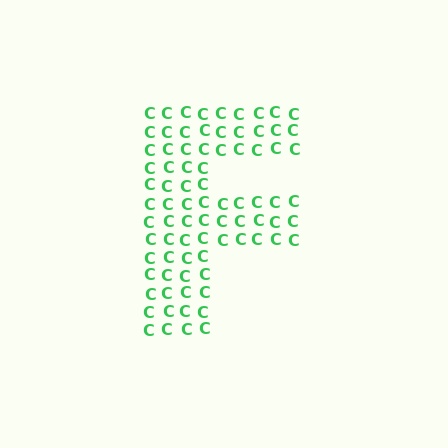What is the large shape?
The large shape is the letter F.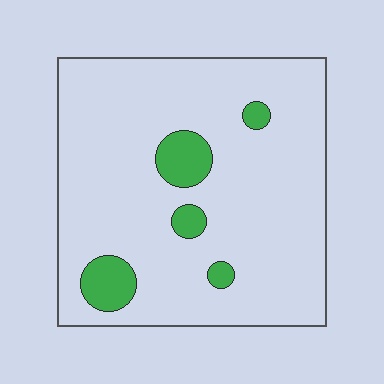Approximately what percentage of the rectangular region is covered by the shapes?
Approximately 10%.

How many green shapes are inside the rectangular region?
5.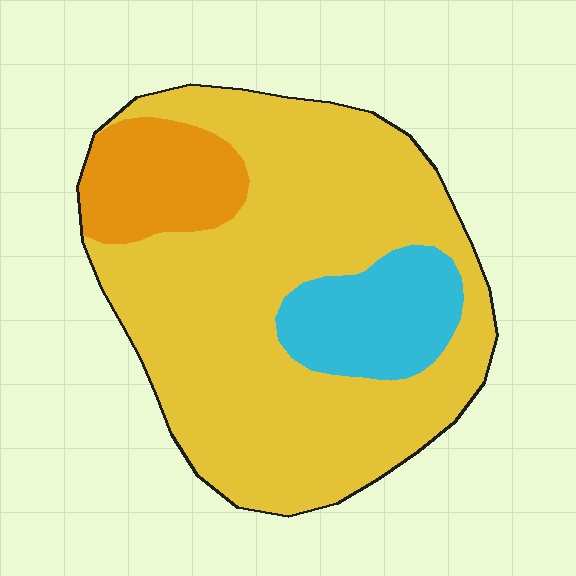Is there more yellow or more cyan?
Yellow.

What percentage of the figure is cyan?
Cyan takes up less than a sixth of the figure.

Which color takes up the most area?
Yellow, at roughly 75%.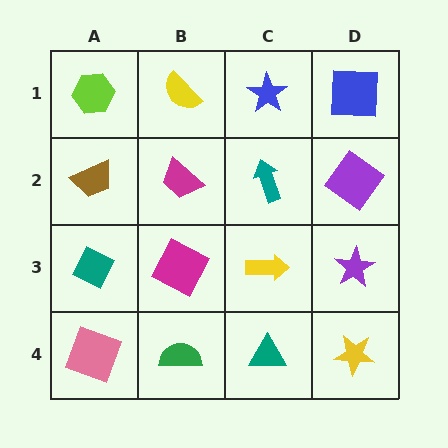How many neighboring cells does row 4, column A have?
2.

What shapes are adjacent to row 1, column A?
A brown trapezoid (row 2, column A), a yellow semicircle (row 1, column B).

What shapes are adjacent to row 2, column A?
A lime hexagon (row 1, column A), a teal diamond (row 3, column A), a magenta trapezoid (row 2, column B).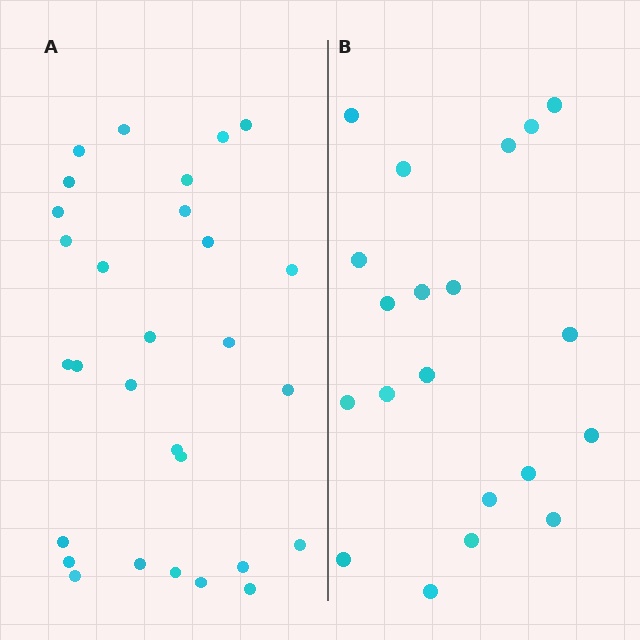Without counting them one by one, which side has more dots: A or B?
Region A (the left region) has more dots.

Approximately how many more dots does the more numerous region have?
Region A has roughly 8 or so more dots than region B.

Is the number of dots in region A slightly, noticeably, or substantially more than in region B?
Region A has substantially more. The ratio is roughly 1.4 to 1.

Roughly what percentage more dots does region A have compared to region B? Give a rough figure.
About 45% more.